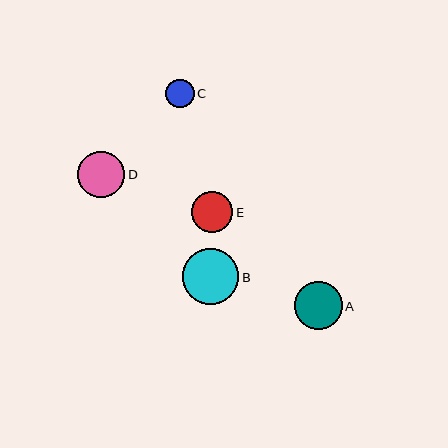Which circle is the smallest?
Circle C is the smallest with a size of approximately 29 pixels.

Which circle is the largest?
Circle B is the largest with a size of approximately 56 pixels.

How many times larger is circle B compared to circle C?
Circle B is approximately 2.0 times the size of circle C.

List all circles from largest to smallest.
From largest to smallest: B, A, D, E, C.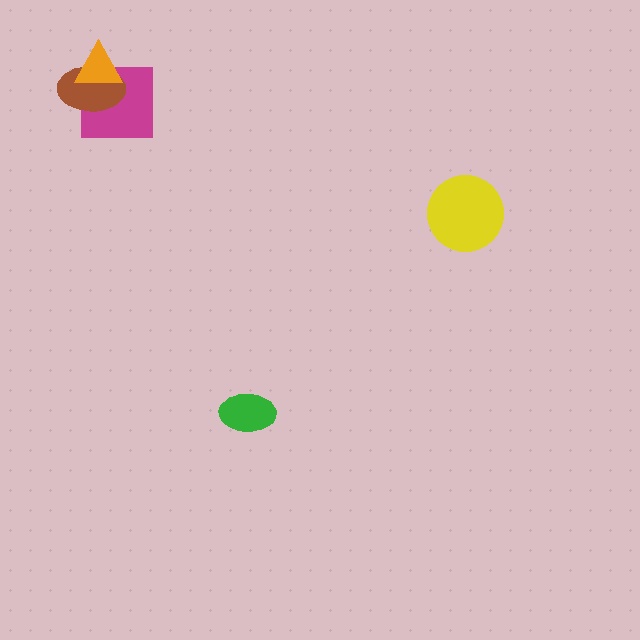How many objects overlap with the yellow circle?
0 objects overlap with the yellow circle.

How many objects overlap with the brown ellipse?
2 objects overlap with the brown ellipse.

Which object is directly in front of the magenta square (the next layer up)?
The brown ellipse is directly in front of the magenta square.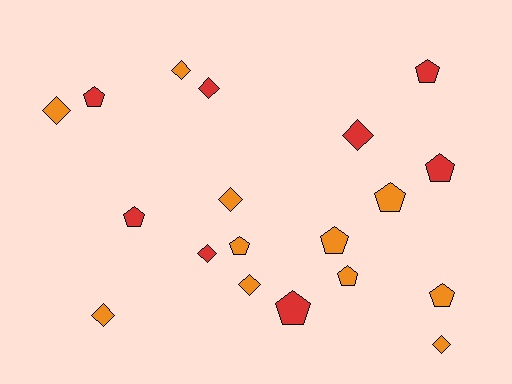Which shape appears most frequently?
Pentagon, with 10 objects.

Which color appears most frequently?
Orange, with 11 objects.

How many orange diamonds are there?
There are 6 orange diamonds.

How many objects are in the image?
There are 19 objects.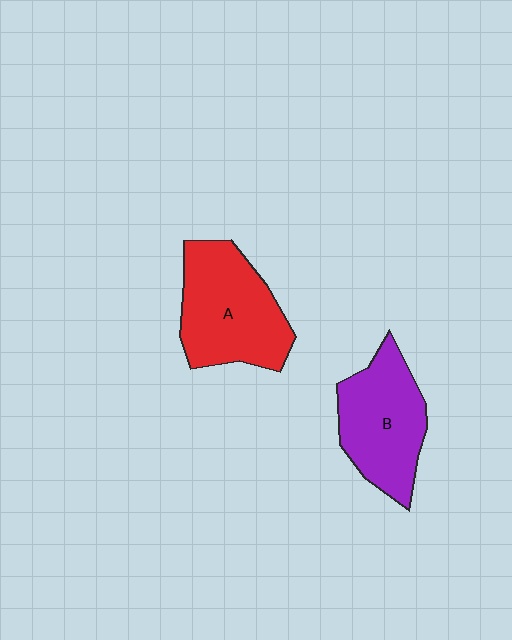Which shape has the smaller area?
Shape B (purple).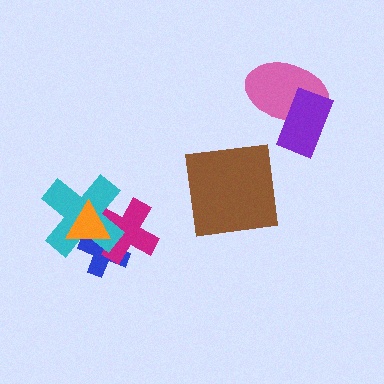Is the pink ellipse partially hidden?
Yes, it is partially covered by another shape.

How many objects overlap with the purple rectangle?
1 object overlaps with the purple rectangle.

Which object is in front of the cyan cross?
The orange triangle is in front of the cyan cross.